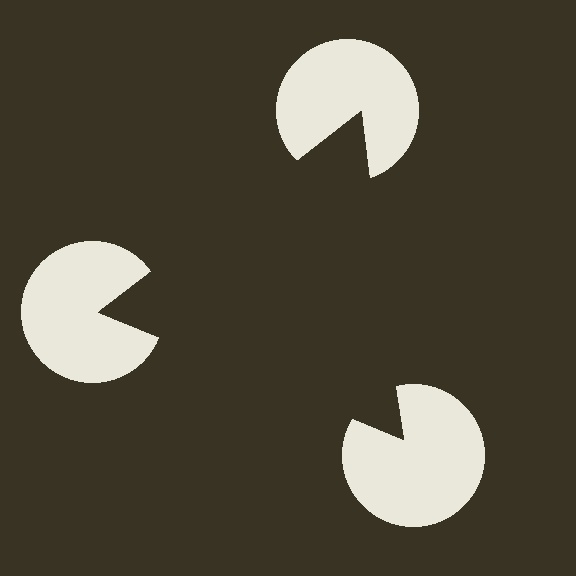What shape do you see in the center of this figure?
An illusory triangle — its edges are inferred from the aligned wedge cuts in the pac-man discs, not physically drawn.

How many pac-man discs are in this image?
There are 3 — one at each vertex of the illusory triangle.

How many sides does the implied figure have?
3 sides.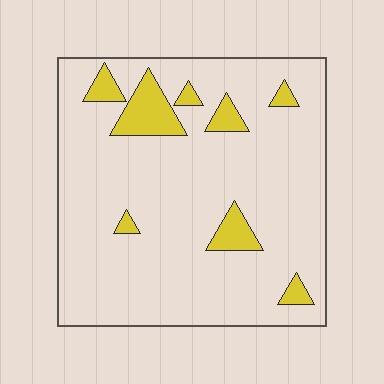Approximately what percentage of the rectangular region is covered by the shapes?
Approximately 10%.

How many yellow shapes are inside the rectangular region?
8.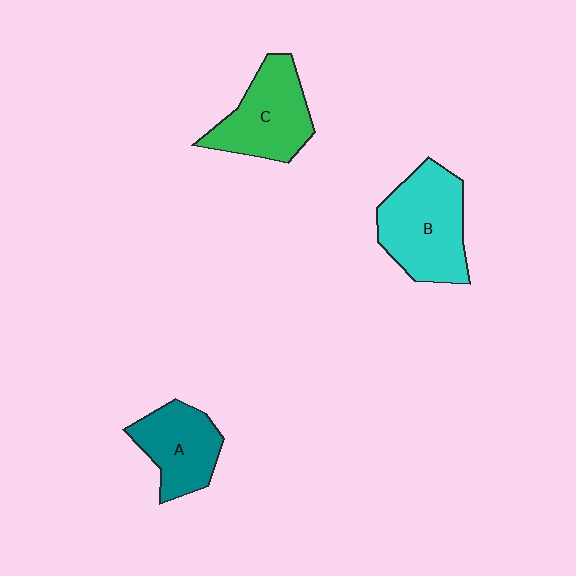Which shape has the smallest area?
Shape A (teal).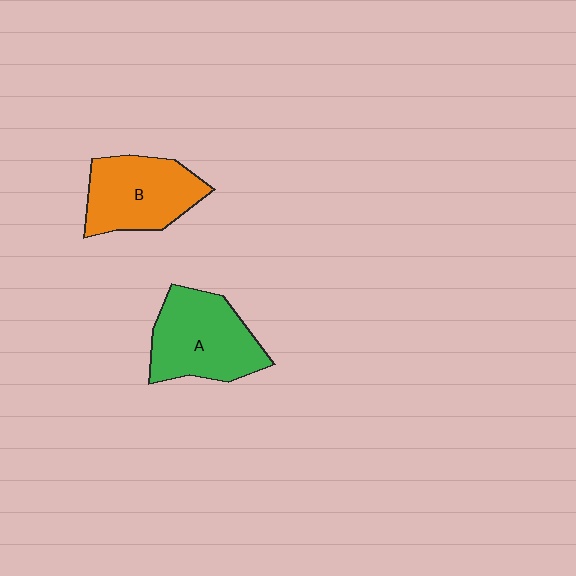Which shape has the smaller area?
Shape B (orange).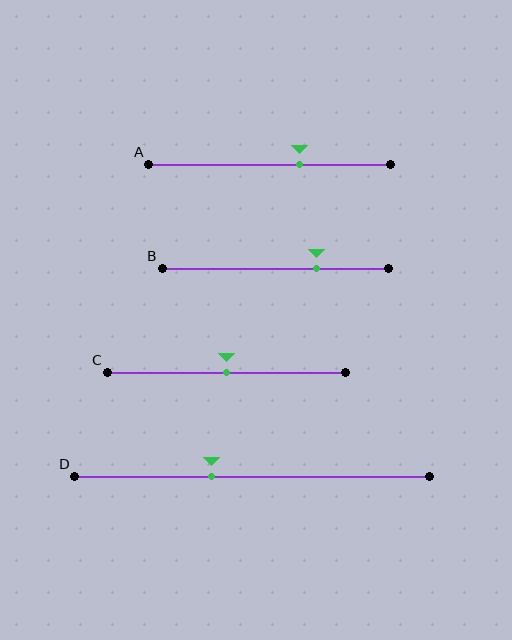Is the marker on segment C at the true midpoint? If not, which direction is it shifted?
Yes, the marker on segment C is at the true midpoint.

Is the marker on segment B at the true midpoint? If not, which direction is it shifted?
No, the marker on segment B is shifted to the right by about 18% of the segment length.